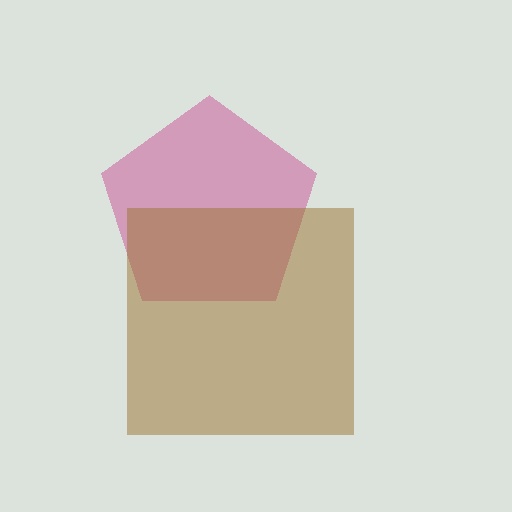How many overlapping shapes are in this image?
There are 2 overlapping shapes in the image.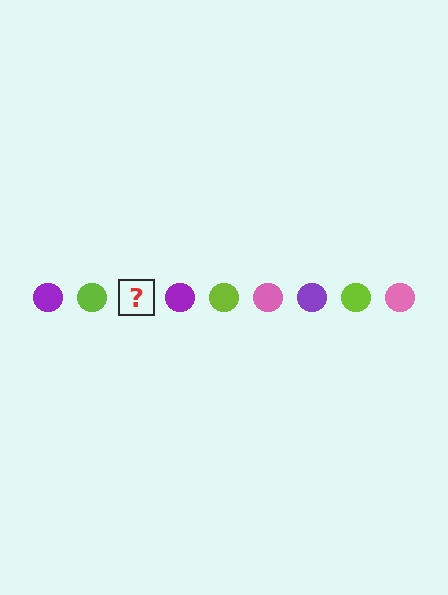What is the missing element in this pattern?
The missing element is a pink circle.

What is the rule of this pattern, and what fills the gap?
The rule is that the pattern cycles through purple, lime, pink circles. The gap should be filled with a pink circle.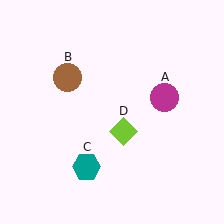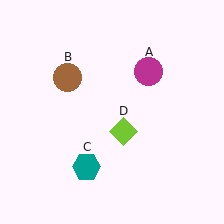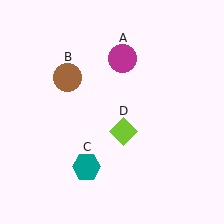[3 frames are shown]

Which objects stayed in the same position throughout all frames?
Brown circle (object B) and teal hexagon (object C) and lime diamond (object D) remained stationary.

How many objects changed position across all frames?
1 object changed position: magenta circle (object A).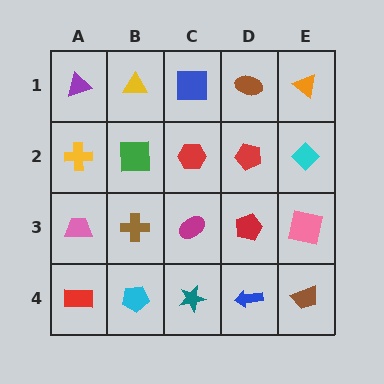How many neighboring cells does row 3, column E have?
3.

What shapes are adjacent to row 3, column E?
A cyan diamond (row 2, column E), a brown trapezoid (row 4, column E), a red pentagon (row 3, column D).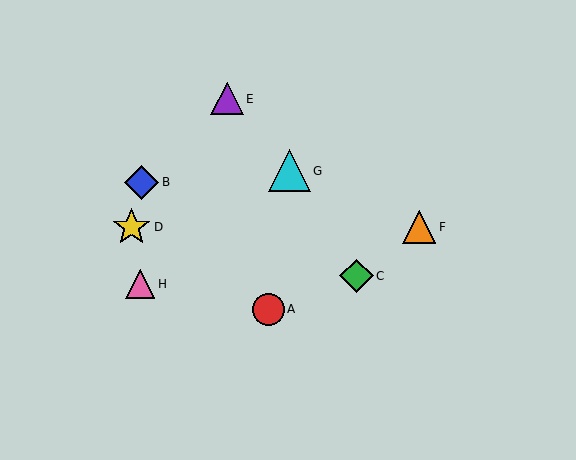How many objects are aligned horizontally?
2 objects (D, F) are aligned horizontally.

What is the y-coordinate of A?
Object A is at y≈309.